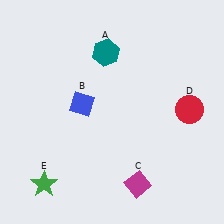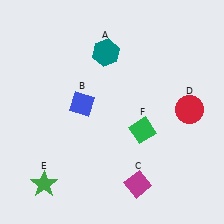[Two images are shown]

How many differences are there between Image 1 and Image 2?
There is 1 difference between the two images.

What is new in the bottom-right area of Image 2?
A green diamond (F) was added in the bottom-right area of Image 2.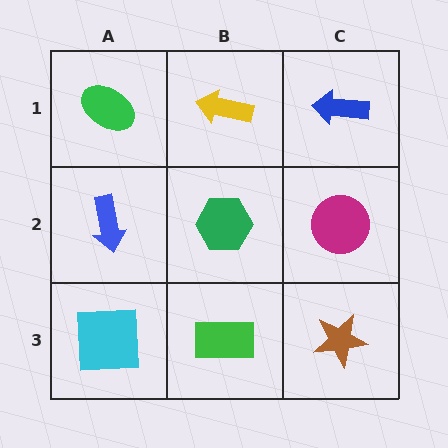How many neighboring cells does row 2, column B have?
4.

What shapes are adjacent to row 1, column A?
A blue arrow (row 2, column A), a yellow arrow (row 1, column B).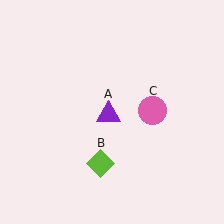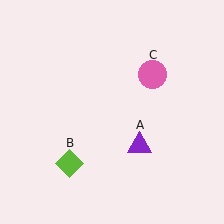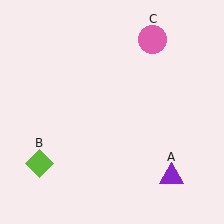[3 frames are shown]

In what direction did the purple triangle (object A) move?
The purple triangle (object A) moved down and to the right.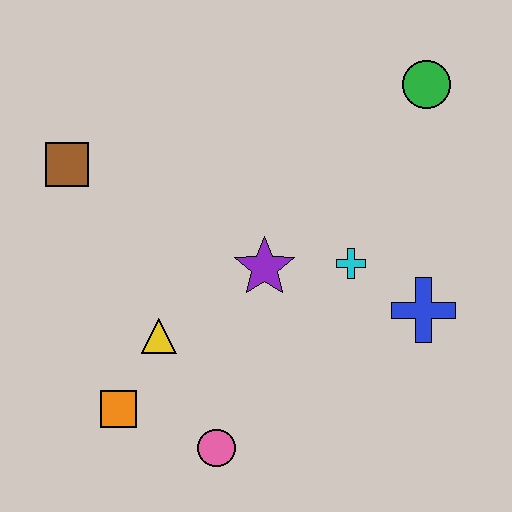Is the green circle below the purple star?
No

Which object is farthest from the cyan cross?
The brown square is farthest from the cyan cross.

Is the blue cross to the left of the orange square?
No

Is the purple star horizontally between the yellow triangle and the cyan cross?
Yes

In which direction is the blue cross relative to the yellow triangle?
The blue cross is to the right of the yellow triangle.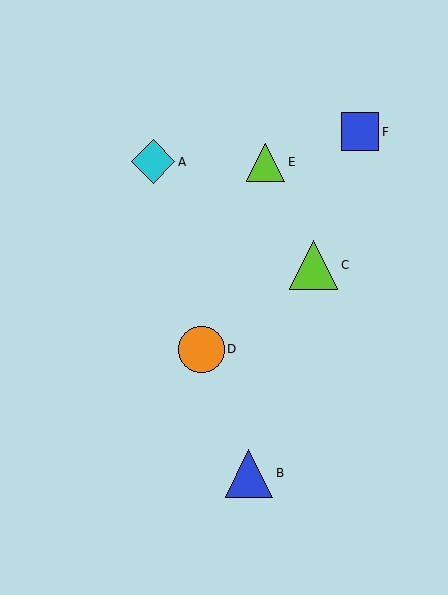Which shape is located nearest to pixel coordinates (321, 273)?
The lime triangle (labeled C) at (314, 265) is nearest to that location.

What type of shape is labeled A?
Shape A is a cyan diamond.